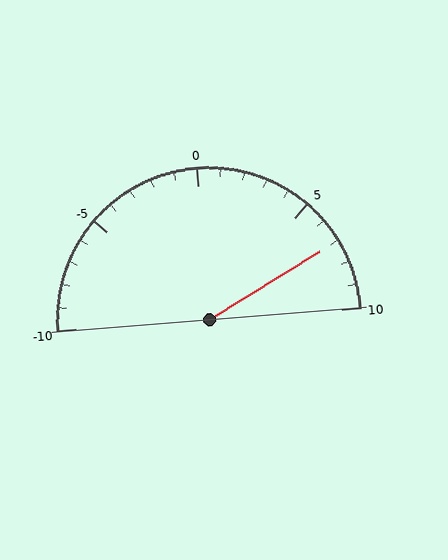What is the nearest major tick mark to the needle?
The nearest major tick mark is 5.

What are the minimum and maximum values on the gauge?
The gauge ranges from -10 to 10.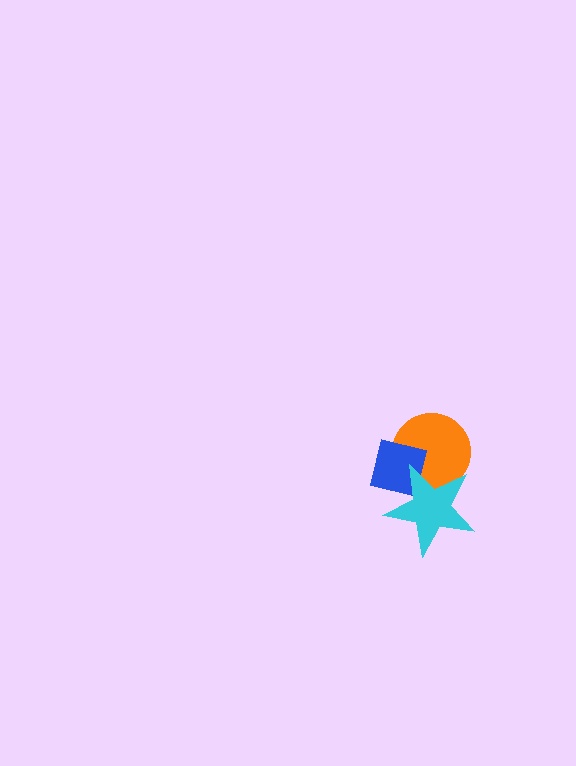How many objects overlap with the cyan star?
2 objects overlap with the cyan star.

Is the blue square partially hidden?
Yes, it is partially covered by another shape.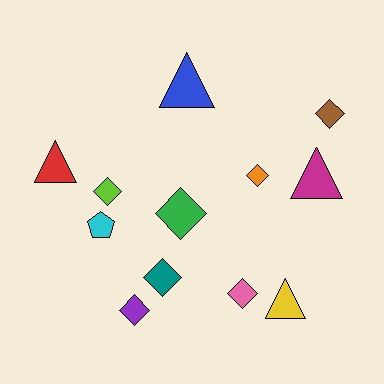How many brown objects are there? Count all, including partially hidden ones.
There is 1 brown object.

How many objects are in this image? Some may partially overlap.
There are 12 objects.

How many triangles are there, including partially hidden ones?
There are 4 triangles.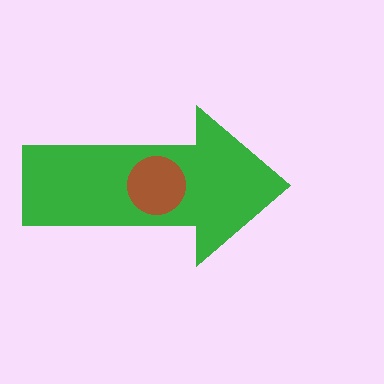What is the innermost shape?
The brown circle.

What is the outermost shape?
The green arrow.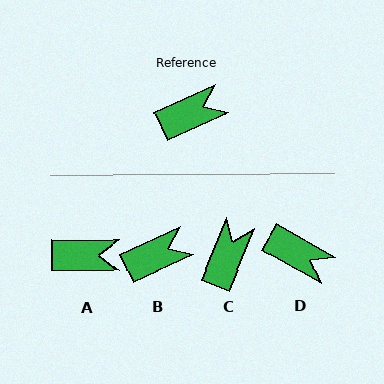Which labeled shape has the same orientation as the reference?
B.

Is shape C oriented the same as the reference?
No, it is off by about 43 degrees.